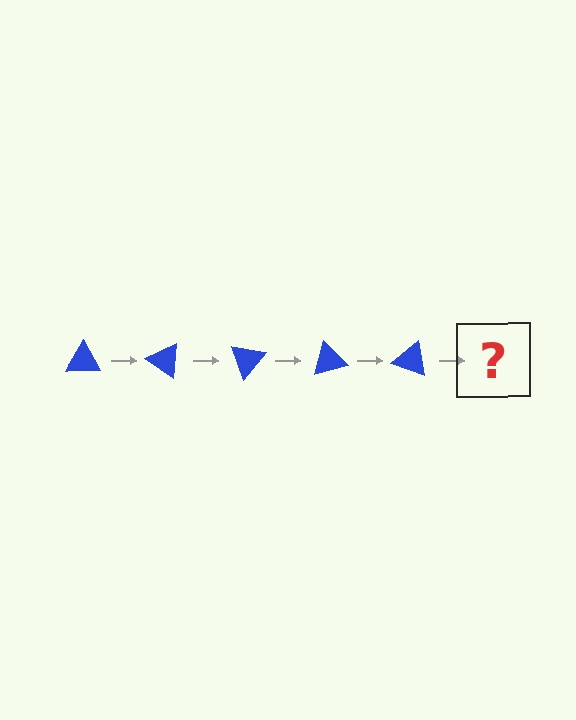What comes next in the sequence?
The next element should be a blue triangle rotated 175 degrees.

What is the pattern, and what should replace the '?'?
The pattern is that the triangle rotates 35 degrees each step. The '?' should be a blue triangle rotated 175 degrees.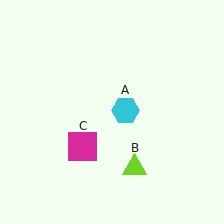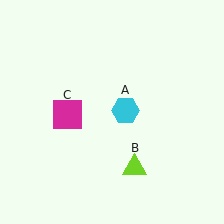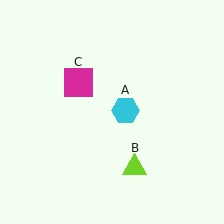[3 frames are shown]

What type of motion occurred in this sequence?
The magenta square (object C) rotated clockwise around the center of the scene.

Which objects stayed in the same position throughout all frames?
Cyan hexagon (object A) and lime triangle (object B) remained stationary.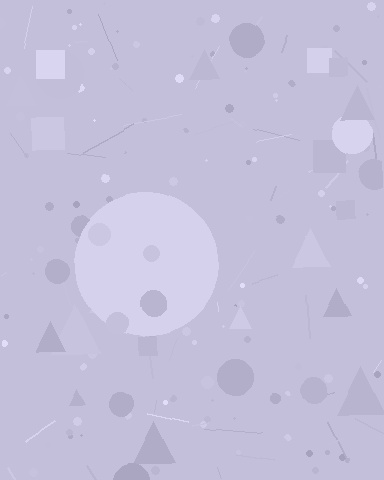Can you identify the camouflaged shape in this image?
The camouflaged shape is a circle.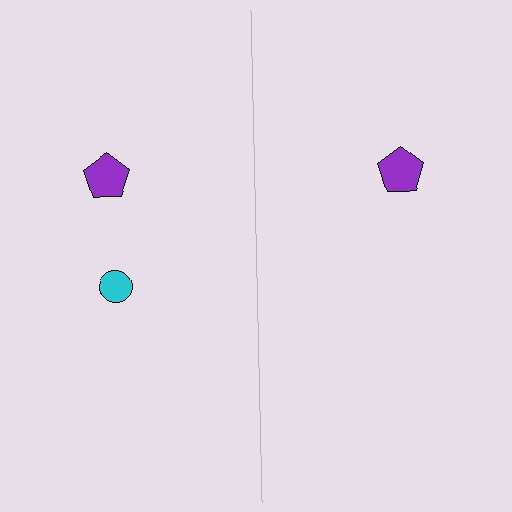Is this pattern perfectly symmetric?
No, the pattern is not perfectly symmetric. A cyan circle is missing from the right side.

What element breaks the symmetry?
A cyan circle is missing from the right side.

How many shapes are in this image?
There are 3 shapes in this image.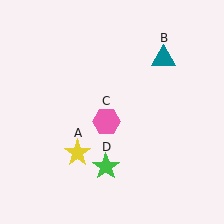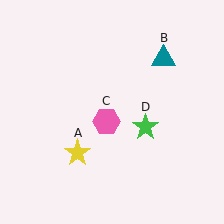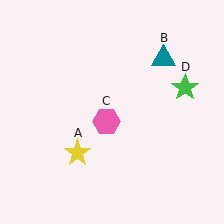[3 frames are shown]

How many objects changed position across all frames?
1 object changed position: green star (object D).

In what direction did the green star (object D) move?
The green star (object D) moved up and to the right.